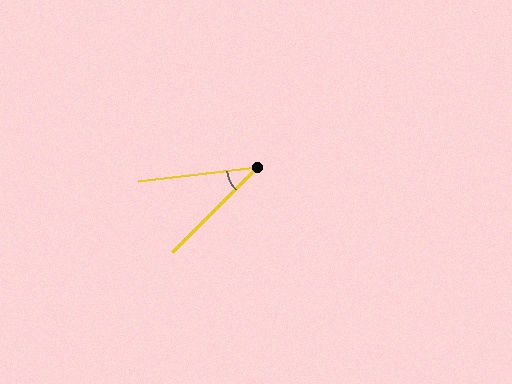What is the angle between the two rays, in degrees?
Approximately 39 degrees.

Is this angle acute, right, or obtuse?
It is acute.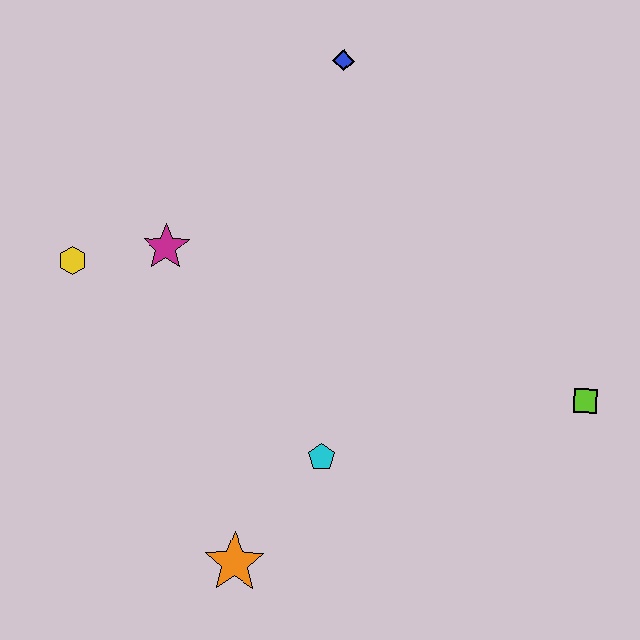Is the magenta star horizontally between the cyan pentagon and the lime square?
No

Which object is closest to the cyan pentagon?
The orange star is closest to the cyan pentagon.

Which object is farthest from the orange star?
The blue diamond is farthest from the orange star.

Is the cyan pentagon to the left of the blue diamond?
Yes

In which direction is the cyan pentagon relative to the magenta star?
The cyan pentagon is below the magenta star.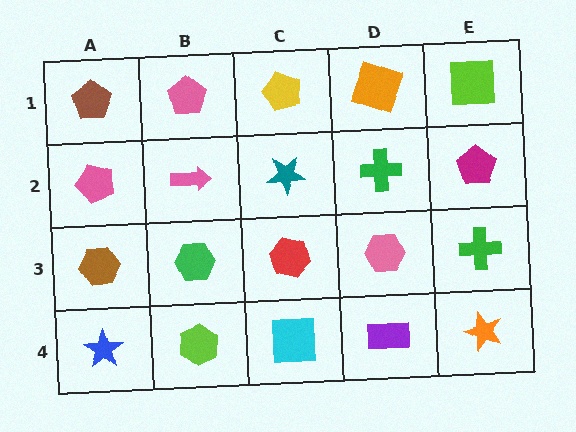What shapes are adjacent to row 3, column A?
A pink pentagon (row 2, column A), a blue star (row 4, column A), a green hexagon (row 3, column B).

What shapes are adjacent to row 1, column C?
A teal star (row 2, column C), a pink pentagon (row 1, column B), an orange square (row 1, column D).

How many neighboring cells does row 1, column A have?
2.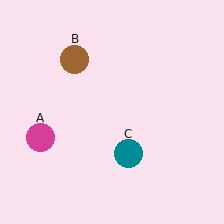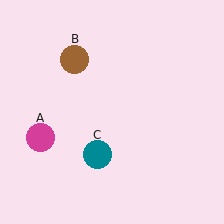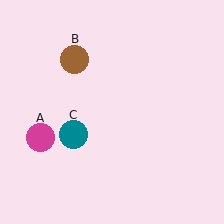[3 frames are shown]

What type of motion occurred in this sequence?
The teal circle (object C) rotated clockwise around the center of the scene.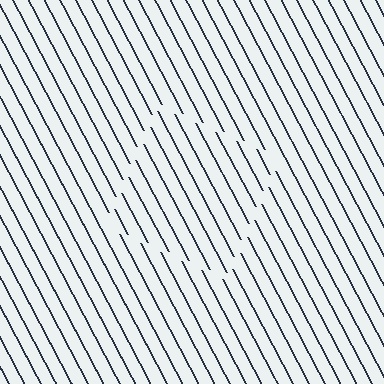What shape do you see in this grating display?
An illusory square. The interior of the shape contains the same grating, shifted by half a period — the contour is defined by the phase discontinuity where line-ends from the inner and outer gratings abut.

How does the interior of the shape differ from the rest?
The interior of the shape contains the same grating, shifted by half a period — the contour is defined by the phase discontinuity where line-ends from the inner and outer gratings abut.